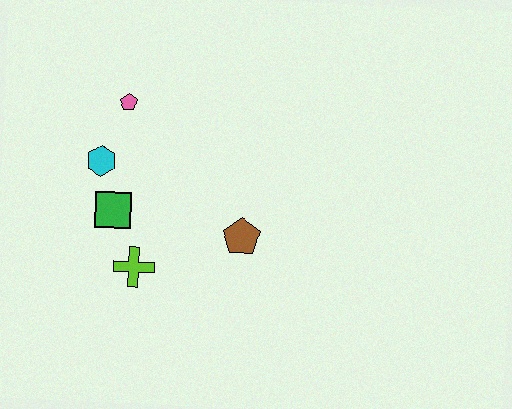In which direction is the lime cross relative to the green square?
The lime cross is below the green square.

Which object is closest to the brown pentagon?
The lime cross is closest to the brown pentagon.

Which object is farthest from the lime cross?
The pink pentagon is farthest from the lime cross.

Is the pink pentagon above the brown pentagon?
Yes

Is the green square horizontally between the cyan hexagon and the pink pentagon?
Yes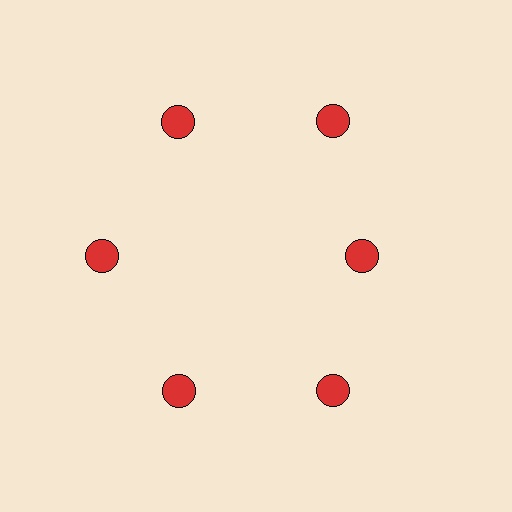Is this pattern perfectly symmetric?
No. The 6 red circles are arranged in a ring, but one element near the 3 o'clock position is pulled inward toward the center, breaking the 6-fold rotational symmetry.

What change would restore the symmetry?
The symmetry would be restored by moving it outward, back onto the ring so that all 6 circles sit at equal angles and equal distance from the center.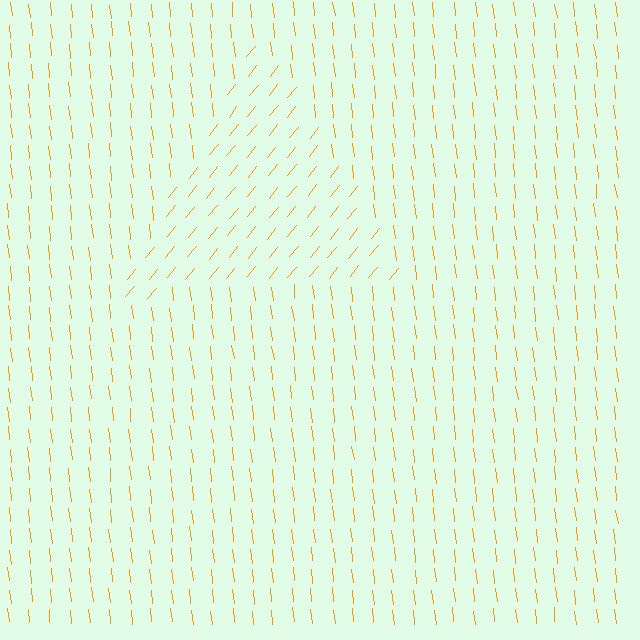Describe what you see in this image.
The image is filled with small orange line segments. A triangle region in the image has lines oriented differently from the surrounding lines, creating a visible texture boundary.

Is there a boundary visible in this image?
Yes, there is a texture boundary formed by a change in line orientation.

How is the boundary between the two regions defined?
The boundary is defined purely by a change in line orientation (approximately 45 degrees difference). All lines are the same color and thickness.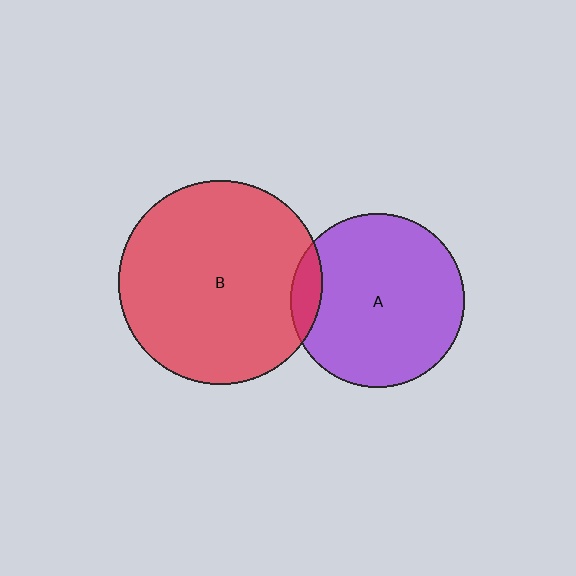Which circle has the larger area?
Circle B (red).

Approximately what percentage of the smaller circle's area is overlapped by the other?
Approximately 10%.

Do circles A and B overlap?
Yes.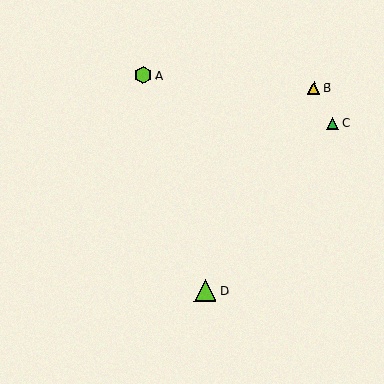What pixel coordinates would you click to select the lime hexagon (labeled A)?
Click at (143, 75) to select the lime hexagon A.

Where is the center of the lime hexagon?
The center of the lime hexagon is at (143, 75).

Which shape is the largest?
The lime triangle (labeled D) is the largest.